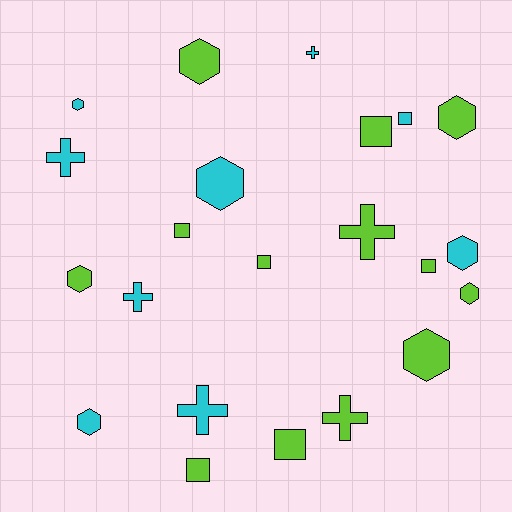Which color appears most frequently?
Lime, with 13 objects.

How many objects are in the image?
There are 22 objects.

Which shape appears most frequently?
Hexagon, with 9 objects.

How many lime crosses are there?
There are 2 lime crosses.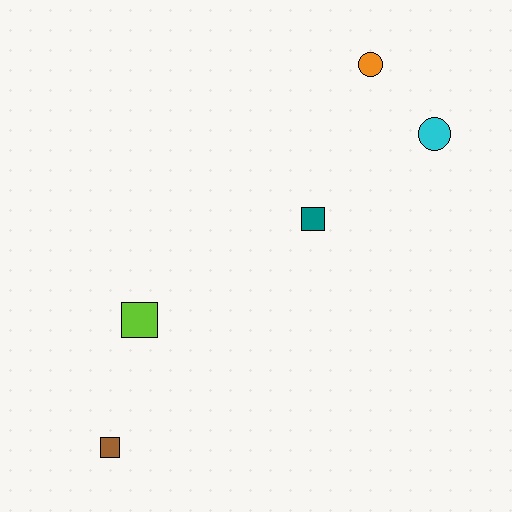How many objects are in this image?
There are 5 objects.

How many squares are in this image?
There are 3 squares.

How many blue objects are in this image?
There are no blue objects.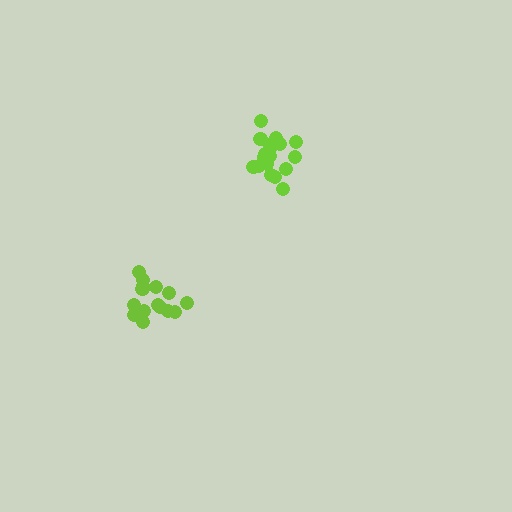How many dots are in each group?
Group 1: 15 dots, Group 2: 19 dots (34 total).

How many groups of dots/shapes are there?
There are 2 groups.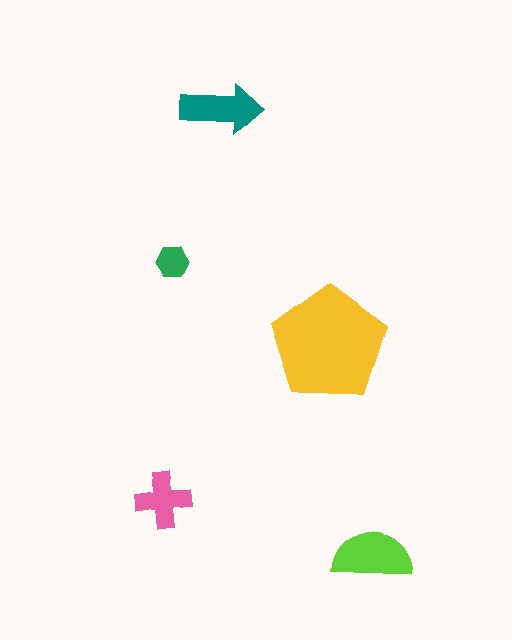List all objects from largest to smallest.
The yellow pentagon, the lime semicircle, the teal arrow, the pink cross, the green hexagon.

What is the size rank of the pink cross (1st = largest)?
4th.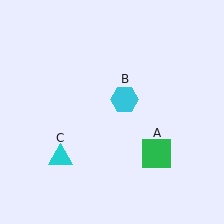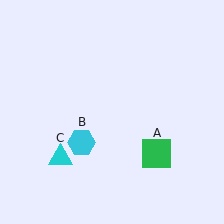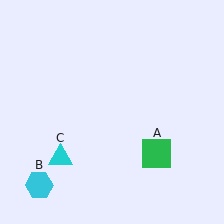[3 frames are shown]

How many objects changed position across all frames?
1 object changed position: cyan hexagon (object B).